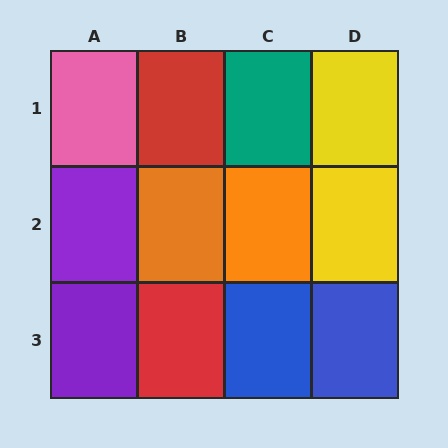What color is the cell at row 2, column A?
Purple.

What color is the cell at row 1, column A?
Pink.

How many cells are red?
2 cells are red.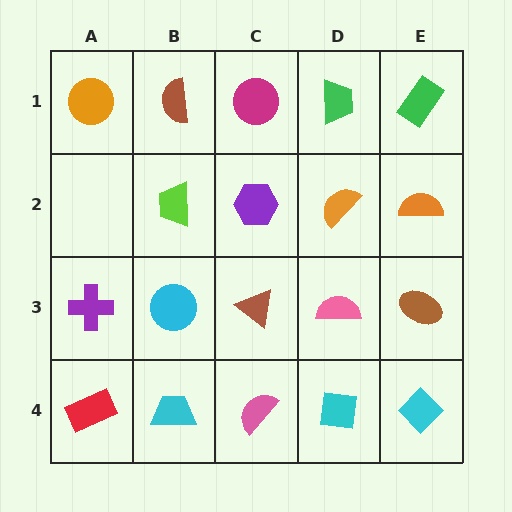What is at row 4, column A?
A red rectangle.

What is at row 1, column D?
A green trapezoid.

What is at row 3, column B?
A cyan circle.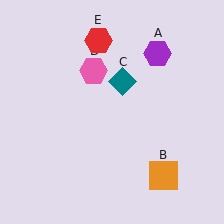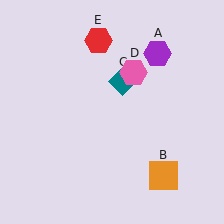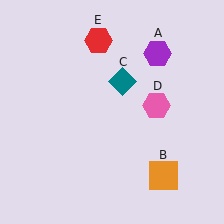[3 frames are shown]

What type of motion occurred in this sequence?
The pink hexagon (object D) rotated clockwise around the center of the scene.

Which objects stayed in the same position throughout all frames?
Purple hexagon (object A) and orange square (object B) and teal diamond (object C) and red hexagon (object E) remained stationary.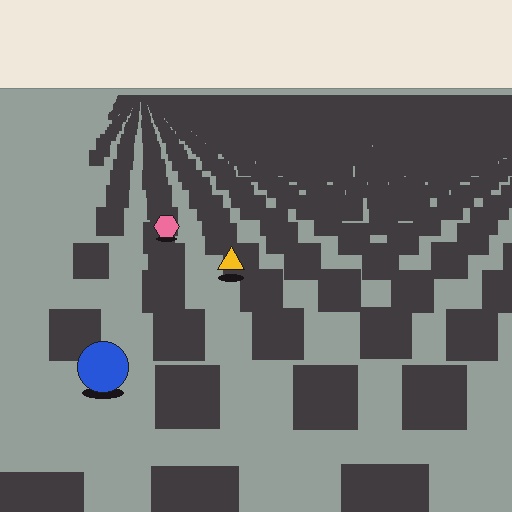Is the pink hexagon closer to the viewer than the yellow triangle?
No. The yellow triangle is closer — you can tell from the texture gradient: the ground texture is coarser near it.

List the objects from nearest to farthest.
From nearest to farthest: the blue circle, the yellow triangle, the pink hexagon.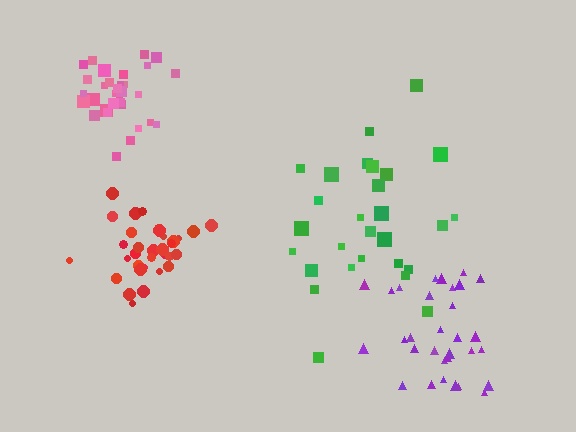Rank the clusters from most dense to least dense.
red, pink, purple, green.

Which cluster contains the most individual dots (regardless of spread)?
Red (35).